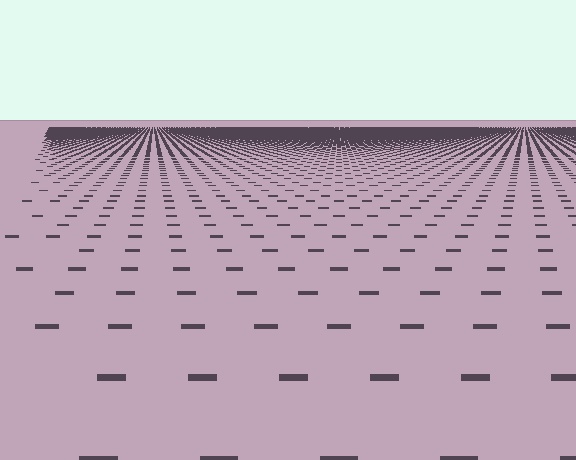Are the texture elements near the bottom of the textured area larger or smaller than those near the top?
Larger. Near the bottom, elements are closer to the viewer and appear at a bigger on-screen size.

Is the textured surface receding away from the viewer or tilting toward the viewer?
The surface is receding away from the viewer. Texture elements get smaller and denser toward the top.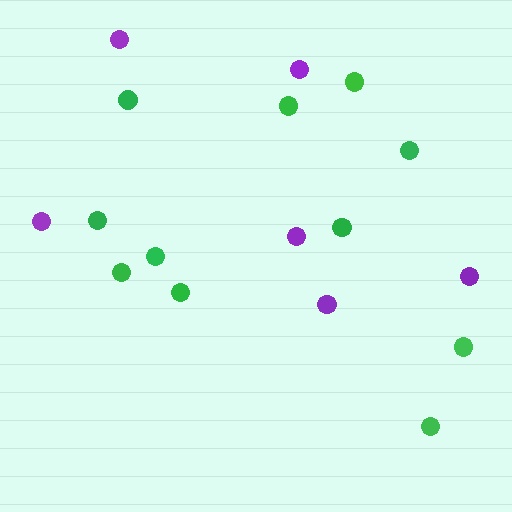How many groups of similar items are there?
There are 2 groups: one group of purple circles (6) and one group of green circles (11).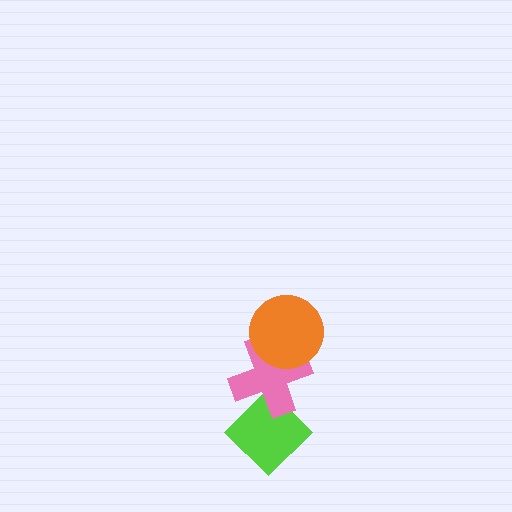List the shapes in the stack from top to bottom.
From top to bottom: the orange circle, the pink cross, the lime diamond.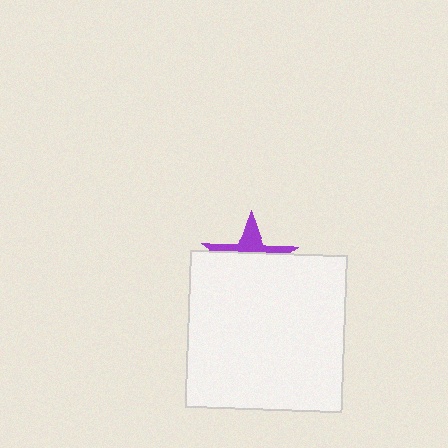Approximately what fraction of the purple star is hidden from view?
Roughly 64% of the purple star is hidden behind the white square.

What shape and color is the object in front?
The object in front is a white square.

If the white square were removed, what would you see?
You would see the complete purple star.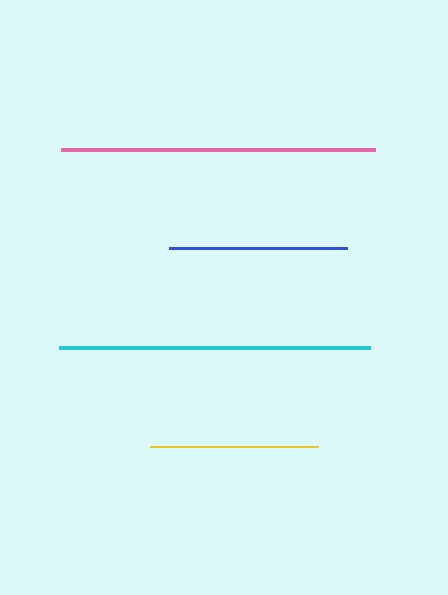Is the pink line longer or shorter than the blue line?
The pink line is longer than the blue line.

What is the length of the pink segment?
The pink segment is approximately 314 pixels long.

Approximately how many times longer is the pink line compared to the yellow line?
The pink line is approximately 1.9 times the length of the yellow line.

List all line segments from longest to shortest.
From longest to shortest: pink, cyan, blue, yellow.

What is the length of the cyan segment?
The cyan segment is approximately 310 pixels long.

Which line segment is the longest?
The pink line is the longest at approximately 314 pixels.